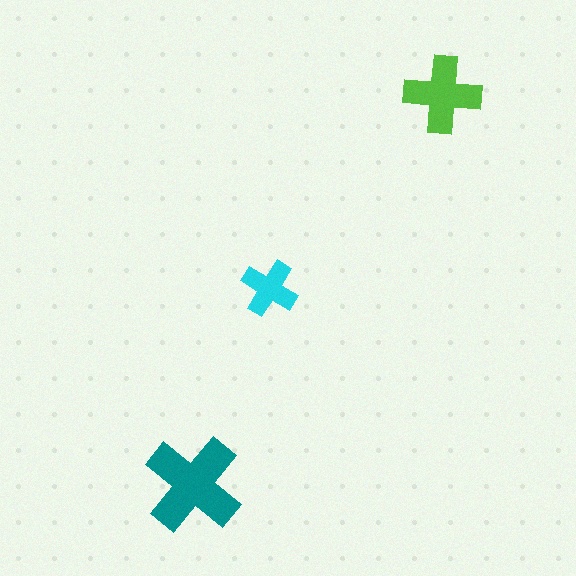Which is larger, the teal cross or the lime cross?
The teal one.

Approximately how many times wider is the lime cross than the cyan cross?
About 1.5 times wider.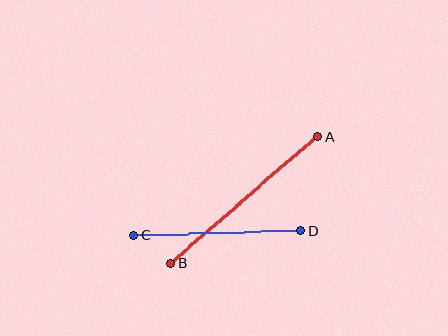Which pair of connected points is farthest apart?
Points A and B are farthest apart.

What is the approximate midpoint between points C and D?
The midpoint is at approximately (217, 233) pixels.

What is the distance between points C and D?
The distance is approximately 167 pixels.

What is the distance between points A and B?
The distance is approximately 193 pixels.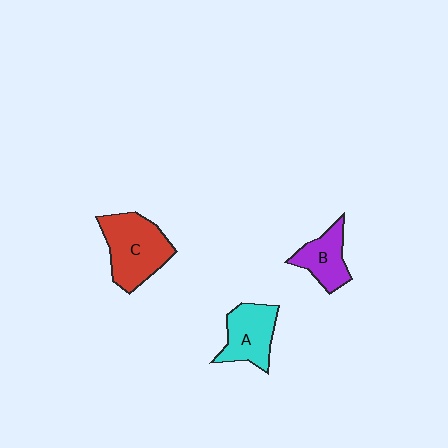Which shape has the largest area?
Shape C (red).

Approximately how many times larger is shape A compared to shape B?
Approximately 1.2 times.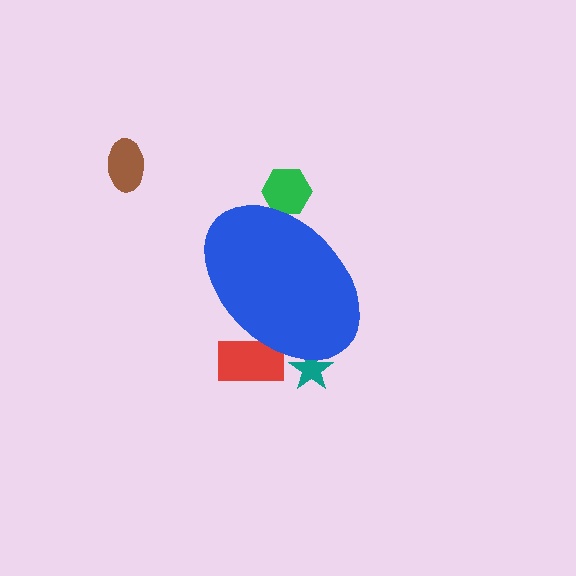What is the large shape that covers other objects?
A blue ellipse.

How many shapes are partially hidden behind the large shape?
3 shapes are partially hidden.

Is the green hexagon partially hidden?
Yes, the green hexagon is partially hidden behind the blue ellipse.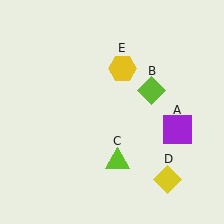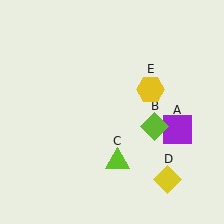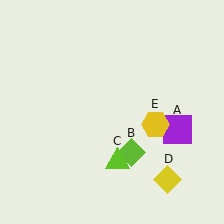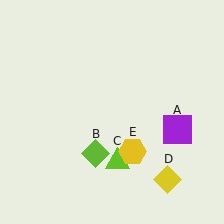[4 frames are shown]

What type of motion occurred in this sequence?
The lime diamond (object B), yellow hexagon (object E) rotated clockwise around the center of the scene.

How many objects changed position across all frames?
2 objects changed position: lime diamond (object B), yellow hexagon (object E).